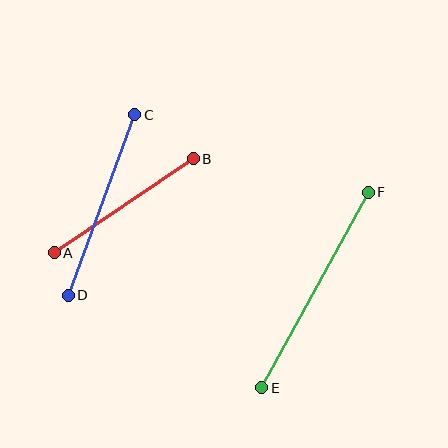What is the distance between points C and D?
The distance is approximately 192 pixels.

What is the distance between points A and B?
The distance is approximately 168 pixels.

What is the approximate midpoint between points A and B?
The midpoint is at approximately (124, 206) pixels.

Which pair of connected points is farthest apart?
Points E and F are farthest apart.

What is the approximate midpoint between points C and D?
The midpoint is at approximately (101, 205) pixels.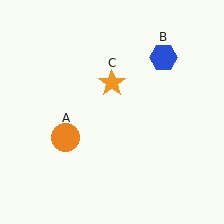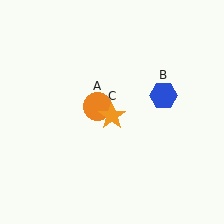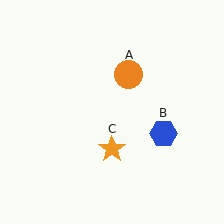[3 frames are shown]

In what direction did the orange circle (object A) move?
The orange circle (object A) moved up and to the right.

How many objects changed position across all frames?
3 objects changed position: orange circle (object A), blue hexagon (object B), orange star (object C).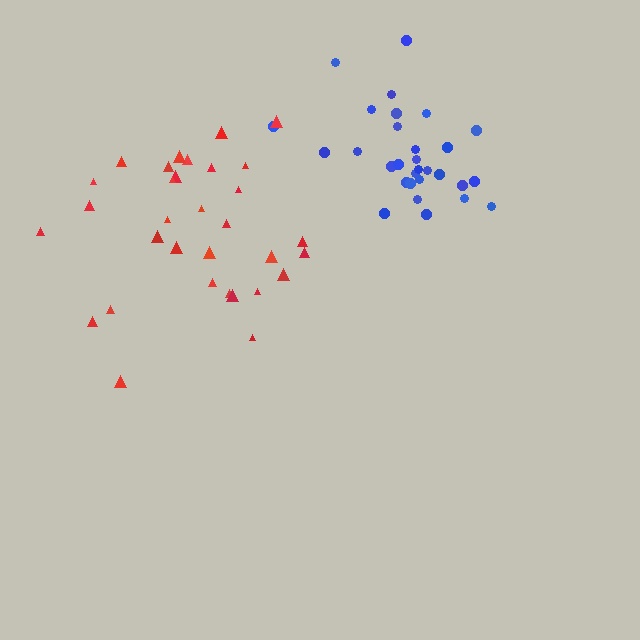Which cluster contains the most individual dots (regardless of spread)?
Red (32).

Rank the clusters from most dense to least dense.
blue, red.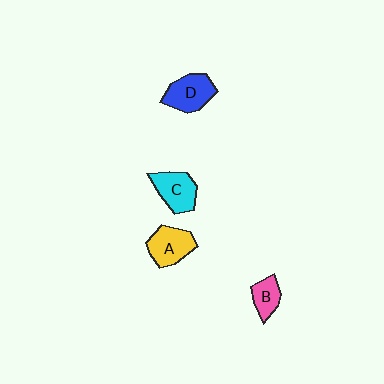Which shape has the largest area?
Shape D (blue).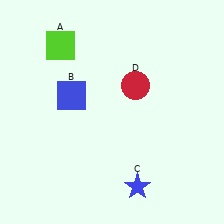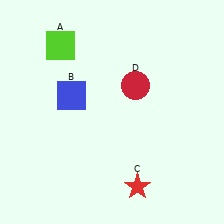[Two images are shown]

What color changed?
The star (C) changed from blue in Image 1 to red in Image 2.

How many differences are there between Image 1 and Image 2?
There is 1 difference between the two images.